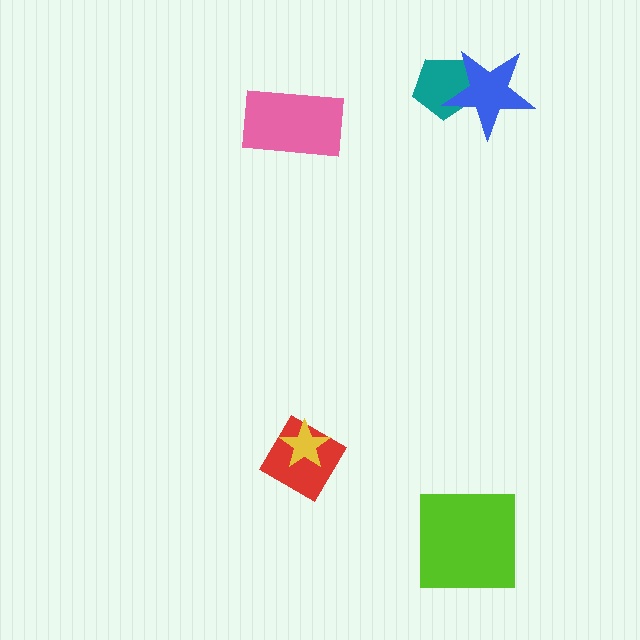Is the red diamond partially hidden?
Yes, it is partially covered by another shape.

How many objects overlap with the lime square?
0 objects overlap with the lime square.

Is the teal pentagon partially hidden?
Yes, it is partially covered by another shape.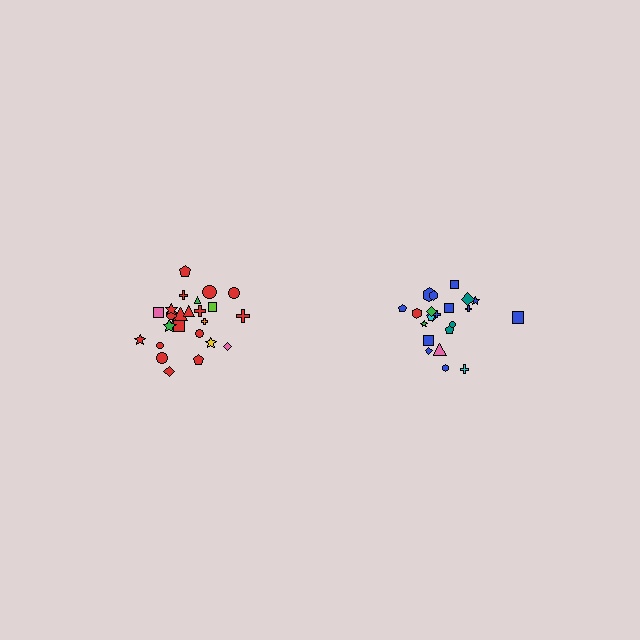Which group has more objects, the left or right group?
The left group.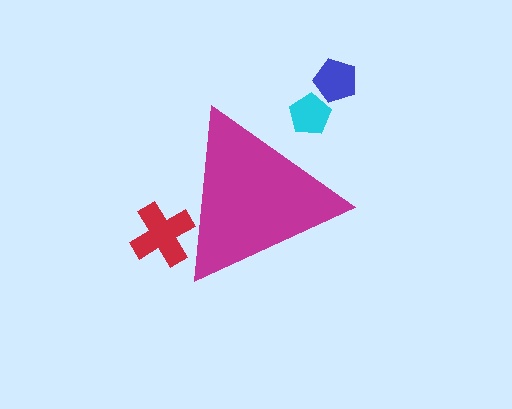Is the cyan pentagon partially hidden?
Yes, the cyan pentagon is partially hidden behind the magenta triangle.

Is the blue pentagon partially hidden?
No, the blue pentagon is fully visible.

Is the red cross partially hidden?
Yes, the red cross is partially hidden behind the magenta triangle.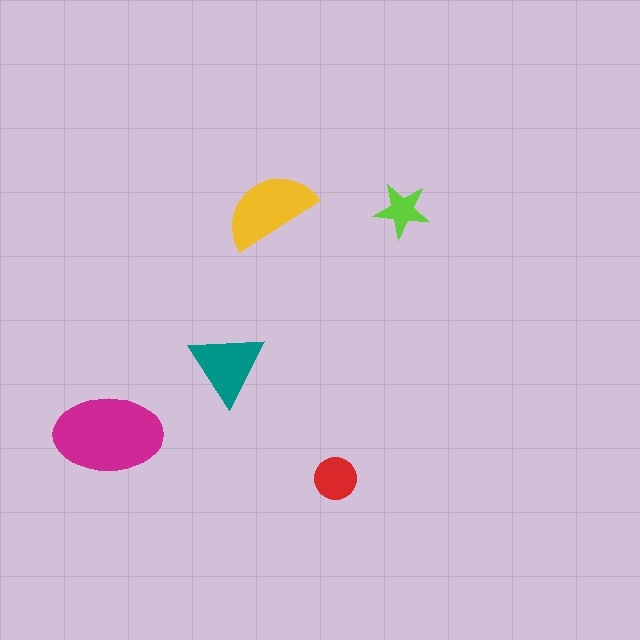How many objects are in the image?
There are 5 objects in the image.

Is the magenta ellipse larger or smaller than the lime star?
Larger.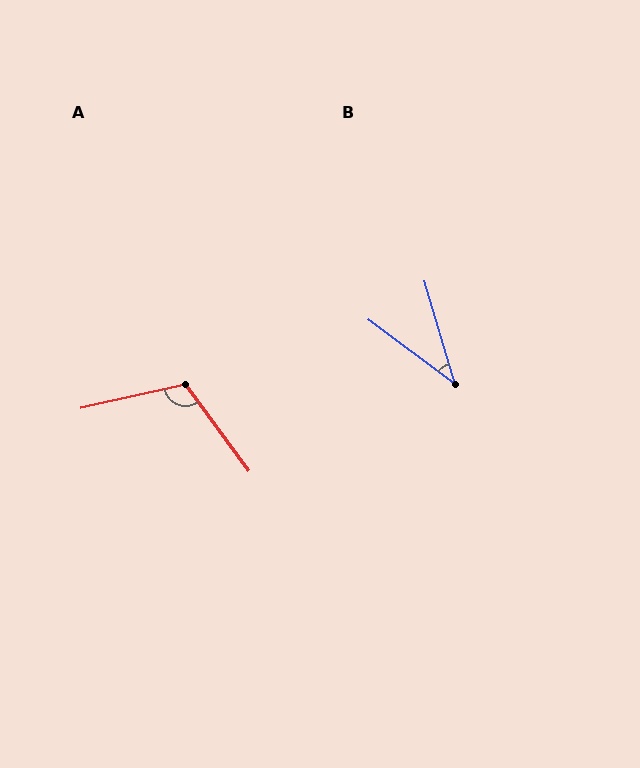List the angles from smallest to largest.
B (37°), A (114°).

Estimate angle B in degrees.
Approximately 37 degrees.